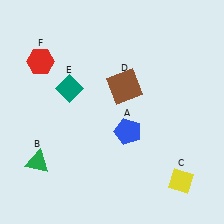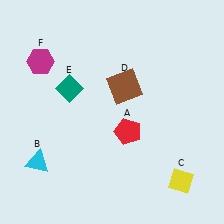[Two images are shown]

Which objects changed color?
A changed from blue to red. B changed from green to cyan. F changed from red to magenta.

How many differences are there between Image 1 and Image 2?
There are 3 differences between the two images.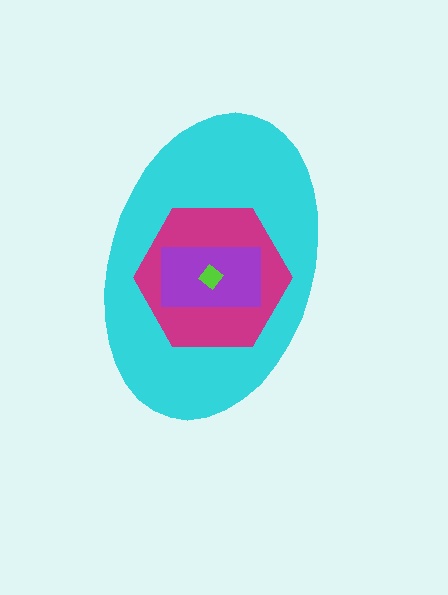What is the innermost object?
The lime diamond.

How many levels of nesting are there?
4.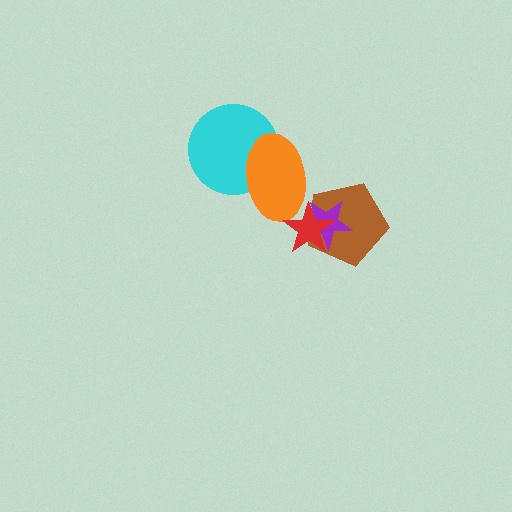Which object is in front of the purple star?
The red star is in front of the purple star.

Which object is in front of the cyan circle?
The orange ellipse is in front of the cyan circle.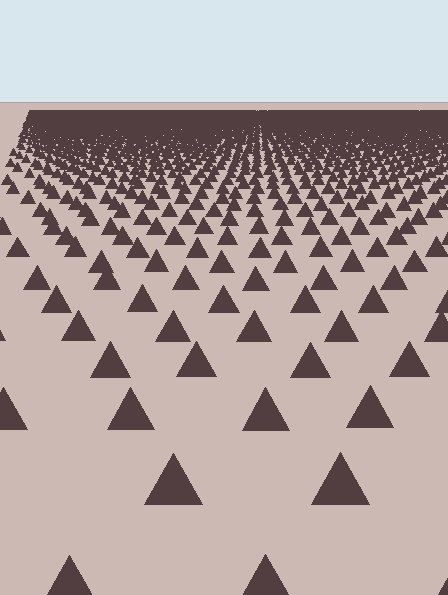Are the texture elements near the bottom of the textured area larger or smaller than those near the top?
Larger. Near the bottom, elements are closer to the viewer and appear at a bigger on-screen size.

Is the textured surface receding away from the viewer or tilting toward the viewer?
The surface is receding away from the viewer. Texture elements get smaller and denser toward the top.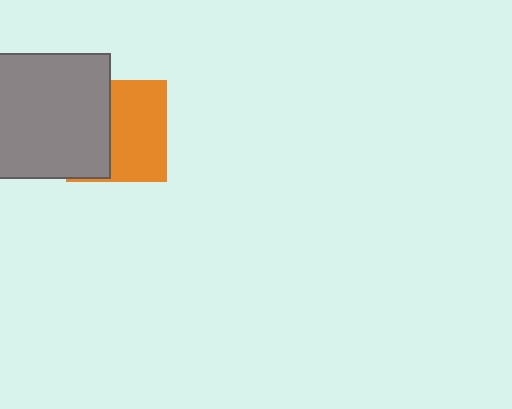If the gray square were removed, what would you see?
You would see the complete orange square.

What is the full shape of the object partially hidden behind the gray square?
The partially hidden object is an orange square.